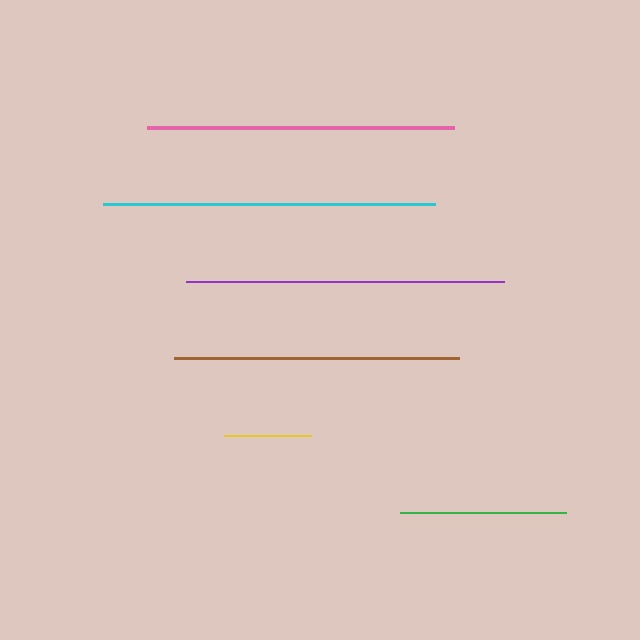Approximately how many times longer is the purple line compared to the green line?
The purple line is approximately 1.9 times the length of the green line.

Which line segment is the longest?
The cyan line is the longest at approximately 332 pixels.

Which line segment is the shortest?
The yellow line is the shortest at approximately 88 pixels.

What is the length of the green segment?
The green segment is approximately 165 pixels long.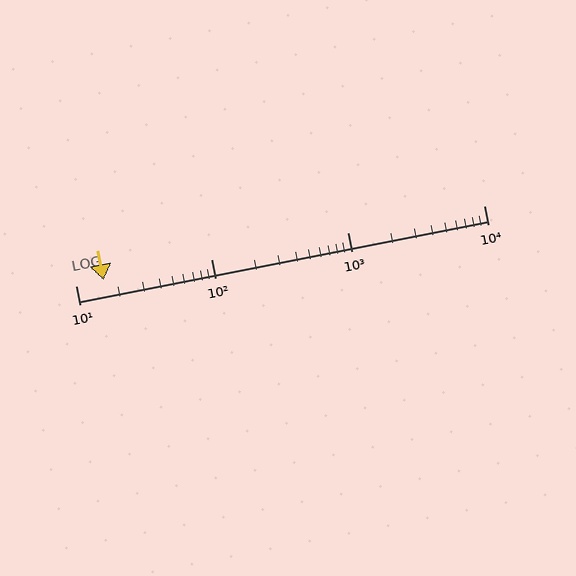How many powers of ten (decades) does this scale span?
The scale spans 3 decades, from 10 to 10000.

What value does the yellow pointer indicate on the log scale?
The pointer indicates approximately 16.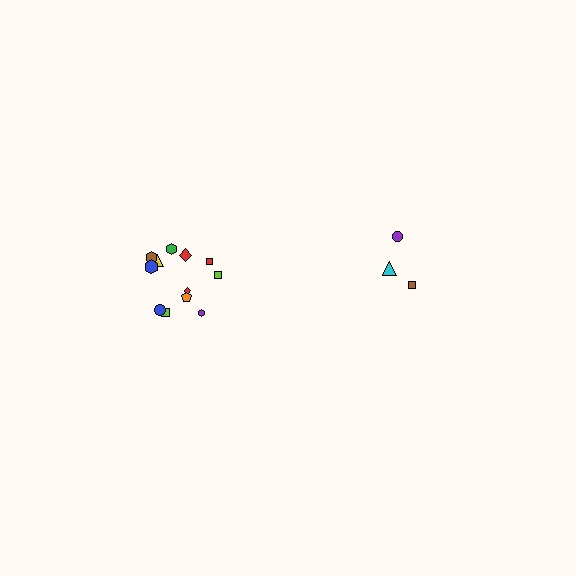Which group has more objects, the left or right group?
The left group.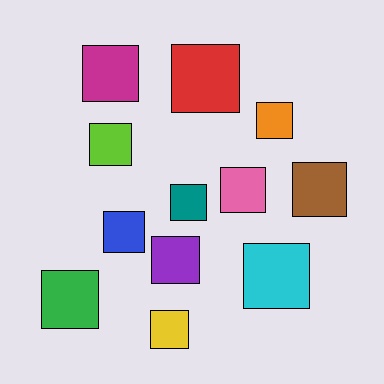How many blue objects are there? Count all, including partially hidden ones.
There is 1 blue object.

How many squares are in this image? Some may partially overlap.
There are 12 squares.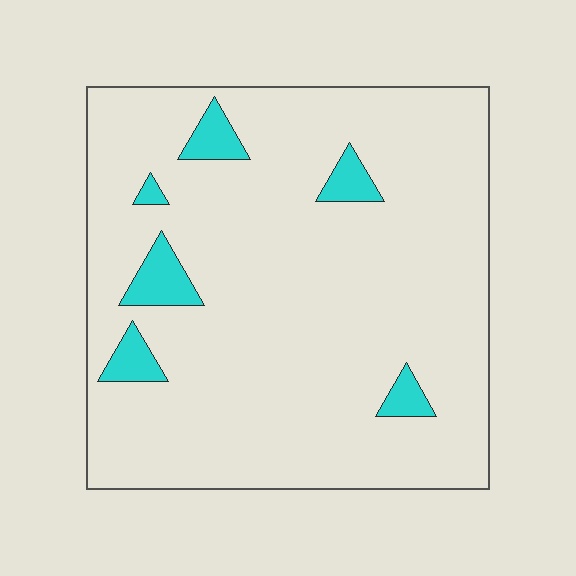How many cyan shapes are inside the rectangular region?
6.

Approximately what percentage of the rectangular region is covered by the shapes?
Approximately 10%.